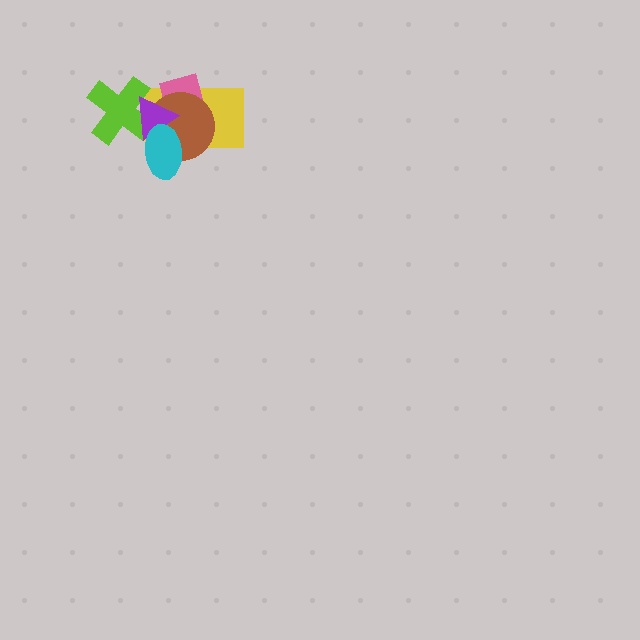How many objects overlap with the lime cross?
3 objects overlap with the lime cross.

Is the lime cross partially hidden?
Yes, it is partially covered by another shape.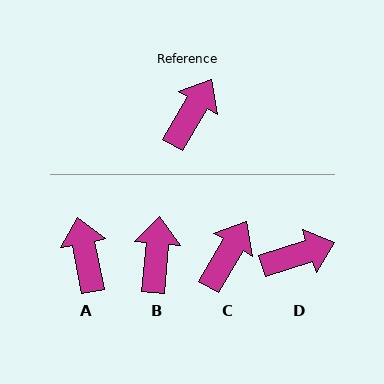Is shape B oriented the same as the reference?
No, it is off by about 25 degrees.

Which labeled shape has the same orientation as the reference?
C.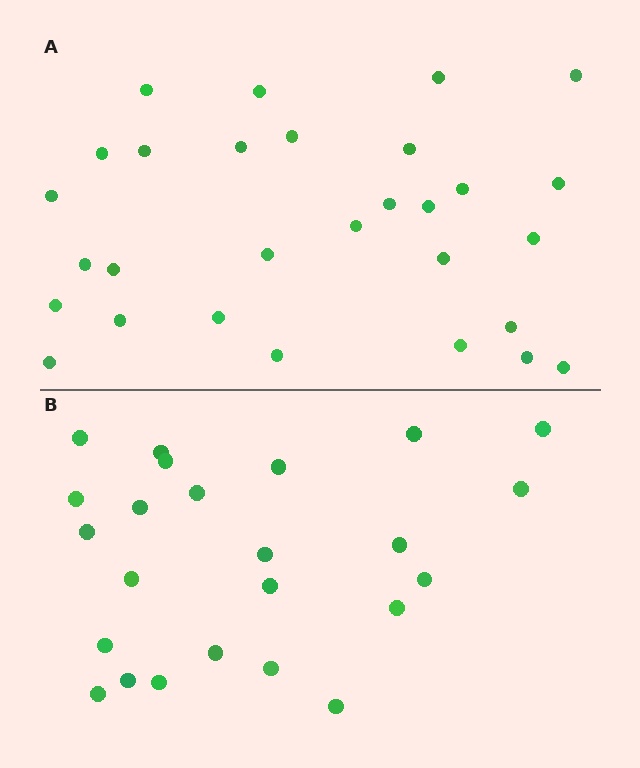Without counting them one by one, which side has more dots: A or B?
Region A (the top region) has more dots.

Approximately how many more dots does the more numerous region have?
Region A has about 5 more dots than region B.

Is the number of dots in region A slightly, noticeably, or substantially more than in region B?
Region A has only slightly more — the two regions are fairly close. The ratio is roughly 1.2 to 1.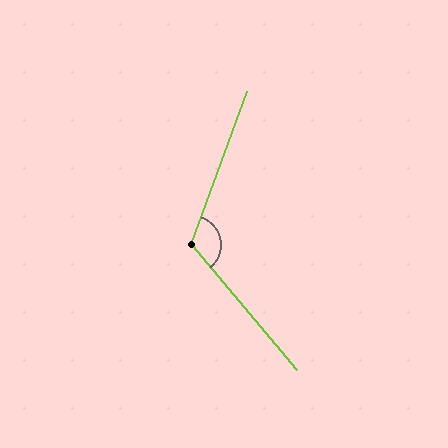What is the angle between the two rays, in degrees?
Approximately 120 degrees.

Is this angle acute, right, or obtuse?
It is obtuse.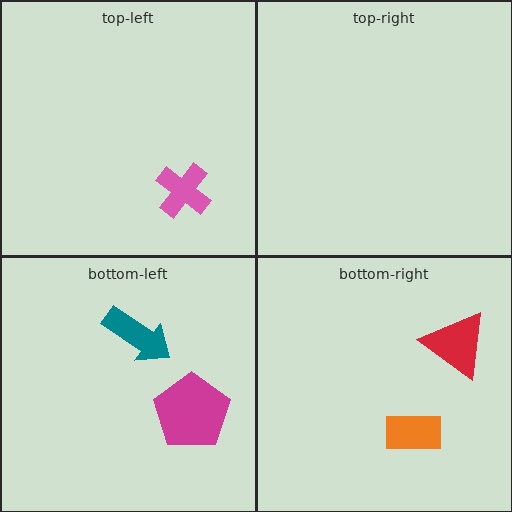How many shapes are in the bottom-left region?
2.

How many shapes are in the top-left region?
1.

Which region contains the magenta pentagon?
The bottom-left region.